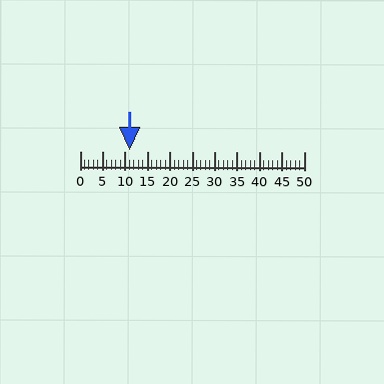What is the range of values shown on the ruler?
The ruler shows values from 0 to 50.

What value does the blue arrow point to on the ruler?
The blue arrow points to approximately 11.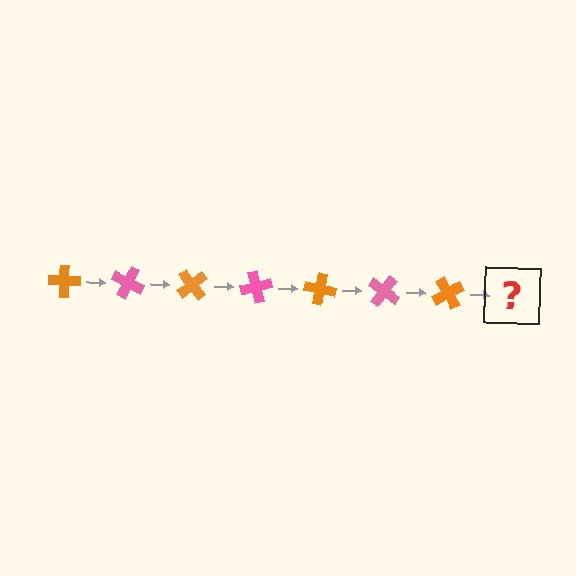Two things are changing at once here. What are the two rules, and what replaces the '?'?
The two rules are that it rotates 25 degrees each step and the color cycles through orange and pink. The '?' should be a pink cross, rotated 175 degrees from the start.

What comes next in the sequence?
The next element should be a pink cross, rotated 175 degrees from the start.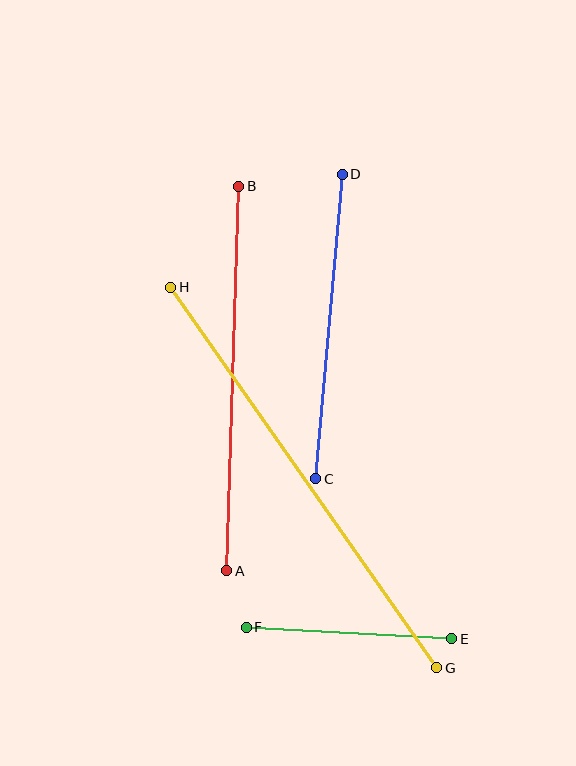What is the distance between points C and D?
The distance is approximately 306 pixels.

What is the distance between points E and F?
The distance is approximately 206 pixels.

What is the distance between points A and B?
The distance is approximately 385 pixels.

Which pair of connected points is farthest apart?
Points G and H are farthest apart.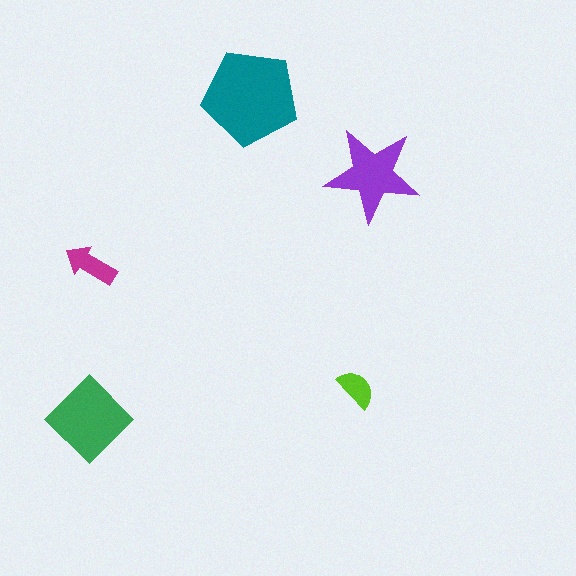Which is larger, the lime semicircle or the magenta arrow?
The magenta arrow.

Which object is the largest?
The teal pentagon.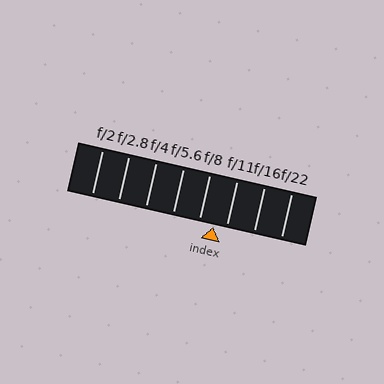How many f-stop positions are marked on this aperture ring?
There are 8 f-stop positions marked.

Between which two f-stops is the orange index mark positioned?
The index mark is between f/8 and f/11.